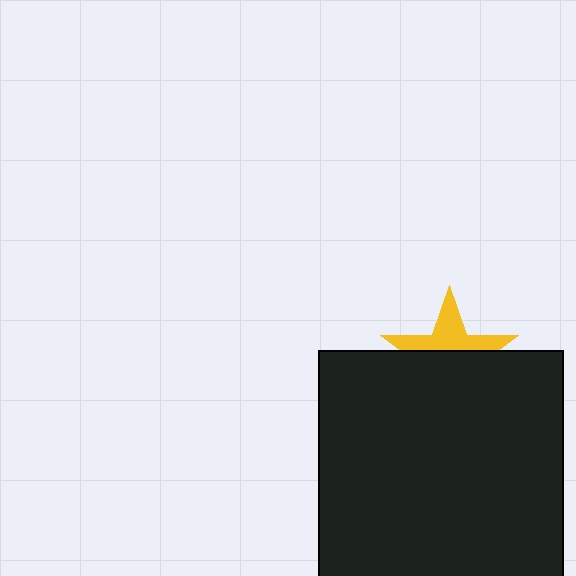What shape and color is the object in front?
The object in front is a black rectangle.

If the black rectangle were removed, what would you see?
You would see the complete yellow star.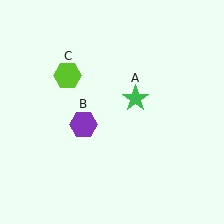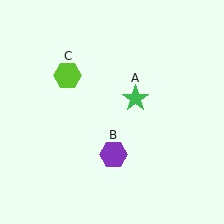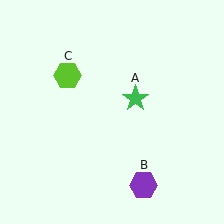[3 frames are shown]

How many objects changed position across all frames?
1 object changed position: purple hexagon (object B).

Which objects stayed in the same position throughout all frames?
Green star (object A) and lime hexagon (object C) remained stationary.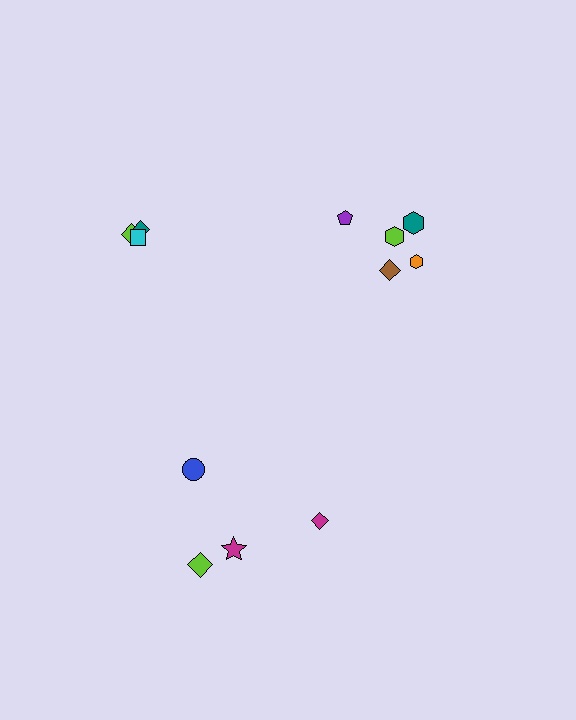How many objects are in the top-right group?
There are 5 objects.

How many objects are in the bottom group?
There are 4 objects.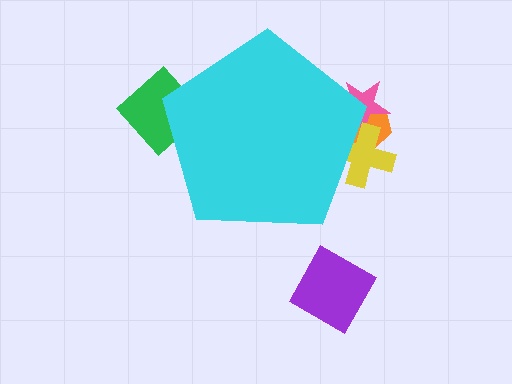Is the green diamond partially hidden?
Yes, the green diamond is partially hidden behind the cyan pentagon.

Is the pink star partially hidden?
Yes, the pink star is partially hidden behind the cyan pentagon.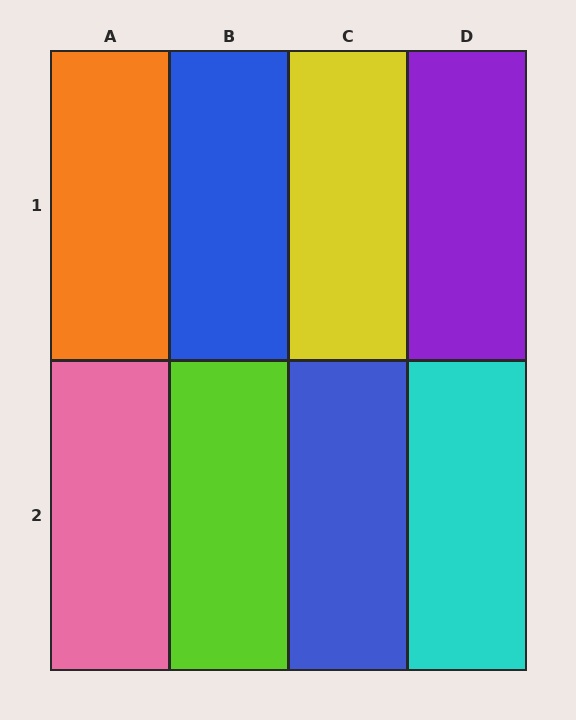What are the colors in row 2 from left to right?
Pink, lime, blue, cyan.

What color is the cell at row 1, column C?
Yellow.